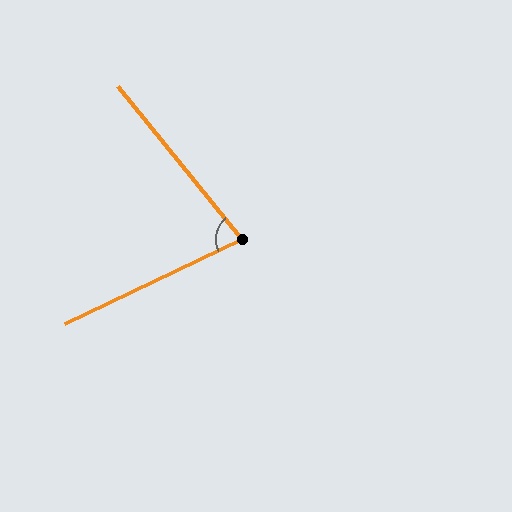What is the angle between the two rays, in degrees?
Approximately 76 degrees.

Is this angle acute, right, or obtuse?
It is acute.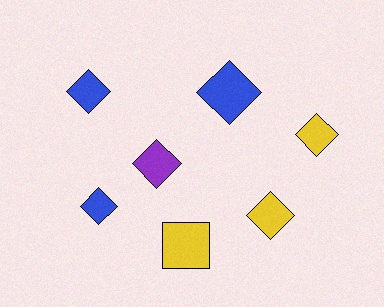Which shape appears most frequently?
Diamond, with 6 objects.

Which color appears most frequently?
Yellow, with 3 objects.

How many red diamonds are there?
There are no red diamonds.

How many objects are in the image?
There are 7 objects.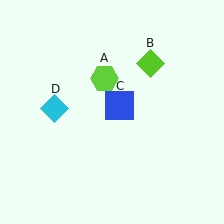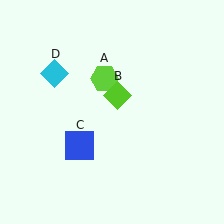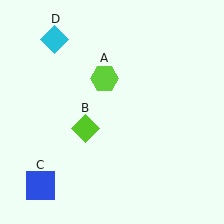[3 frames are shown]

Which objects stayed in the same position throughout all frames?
Lime hexagon (object A) remained stationary.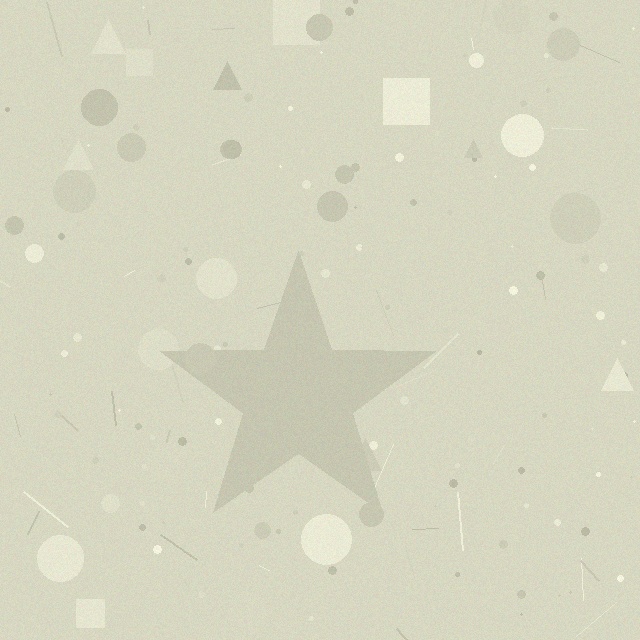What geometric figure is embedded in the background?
A star is embedded in the background.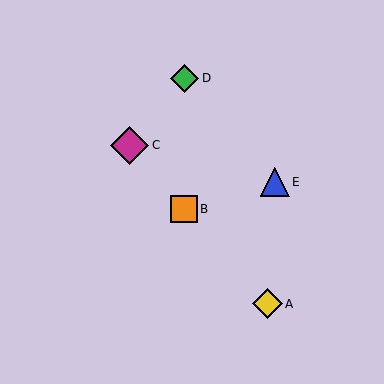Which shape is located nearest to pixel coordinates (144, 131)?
The magenta diamond (labeled C) at (129, 145) is nearest to that location.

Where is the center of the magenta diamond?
The center of the magenta diamond is at (129, 145).